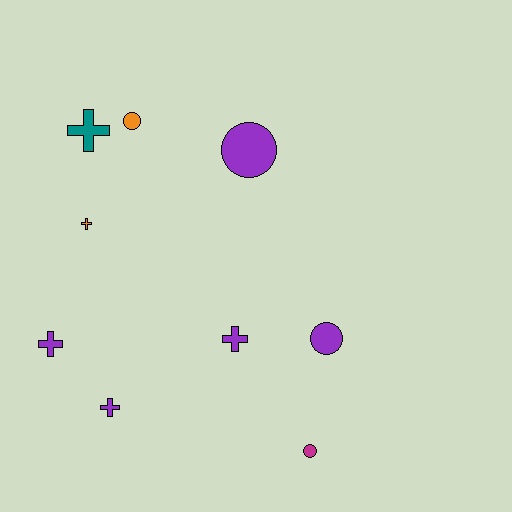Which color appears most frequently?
Purple, with 5 objects.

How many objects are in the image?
There are 9 objects.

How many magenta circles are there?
There is 1 magenta circle.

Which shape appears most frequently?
Cross, with 5 objects.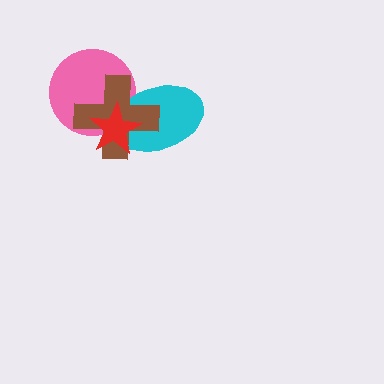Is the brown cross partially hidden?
Yes, it is partially covered by another shape.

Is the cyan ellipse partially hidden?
Yes, it is partially covered by another shape.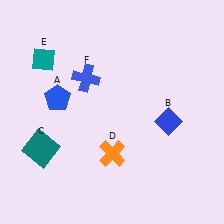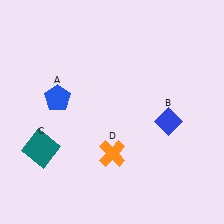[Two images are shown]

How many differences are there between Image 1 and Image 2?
There are 2 differences between the two images.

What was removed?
The teal diamond (E), the blue cross (F) were removed in Image 2.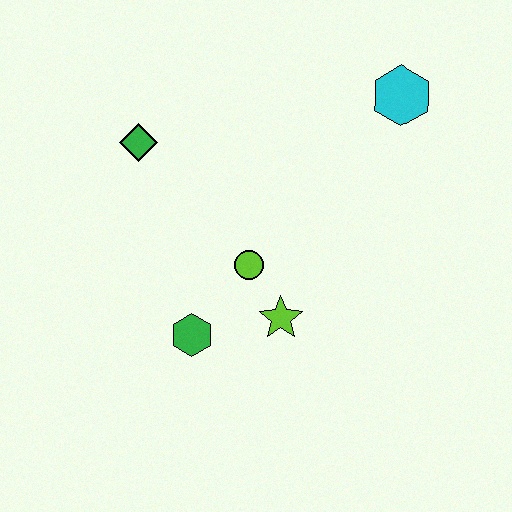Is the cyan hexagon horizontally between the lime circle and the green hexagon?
No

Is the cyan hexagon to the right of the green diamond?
Yes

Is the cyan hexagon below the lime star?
No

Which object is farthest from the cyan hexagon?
The green hexagon is farthest from the cyan hexagon.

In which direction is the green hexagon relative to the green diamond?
The green hexagon is below the green diamond.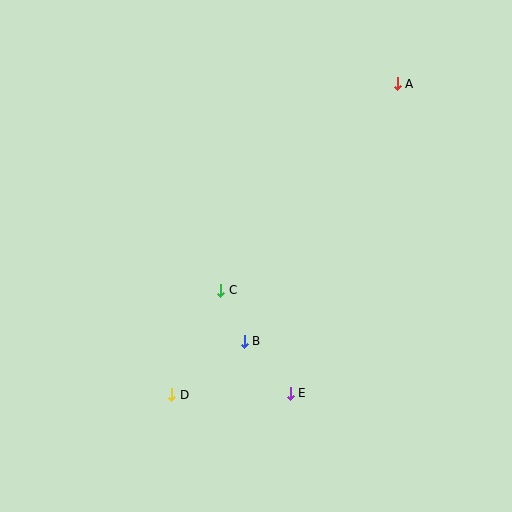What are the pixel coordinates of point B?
Point B is at (244, 341).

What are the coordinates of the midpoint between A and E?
The midpoint between A and E is at (344, 238).